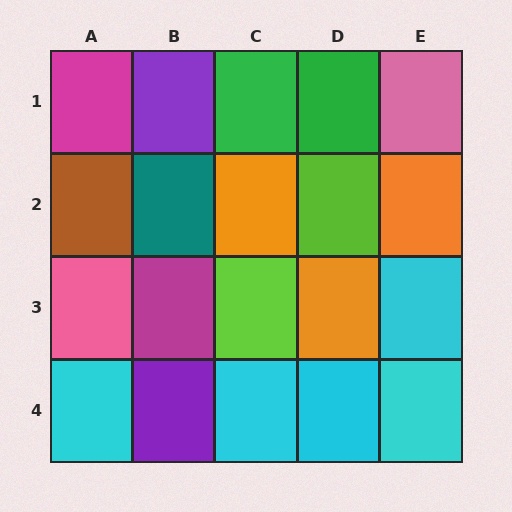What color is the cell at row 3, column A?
Pink.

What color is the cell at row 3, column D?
Orange.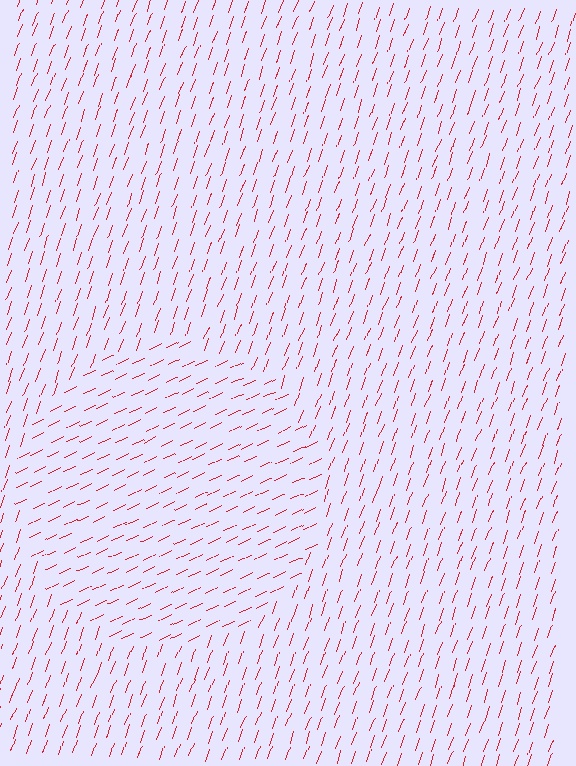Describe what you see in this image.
The image is filled with small red line segments. A circle region in the image has lines oriented differently from the surrounding lines, creating a visible texture boundary.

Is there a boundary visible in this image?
Yes, there is a texture boundary formed by a change in line orientation.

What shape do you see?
I see a circle.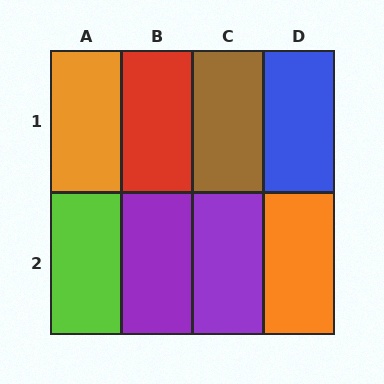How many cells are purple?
2 cells are purple.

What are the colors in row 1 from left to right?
Orange, red, brown, blue.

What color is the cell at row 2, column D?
Orange.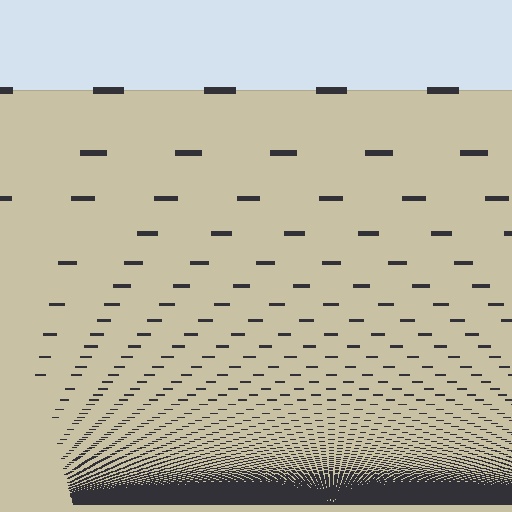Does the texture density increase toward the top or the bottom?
Density increases toward the bottom.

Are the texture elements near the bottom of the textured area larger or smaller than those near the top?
Smaller. The gradient is inverted — elements near the bottom are smaller and denser.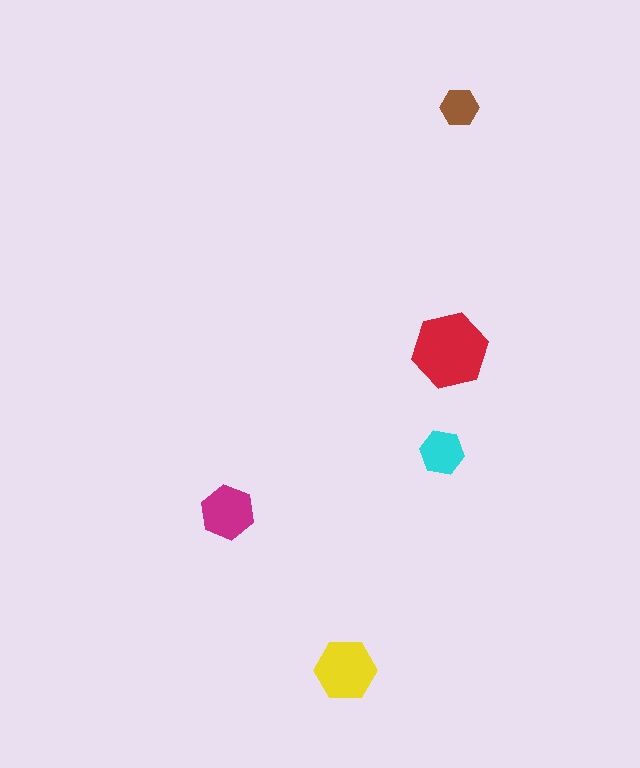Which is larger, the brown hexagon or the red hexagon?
The red one.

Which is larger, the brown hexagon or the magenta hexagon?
The magenta one.